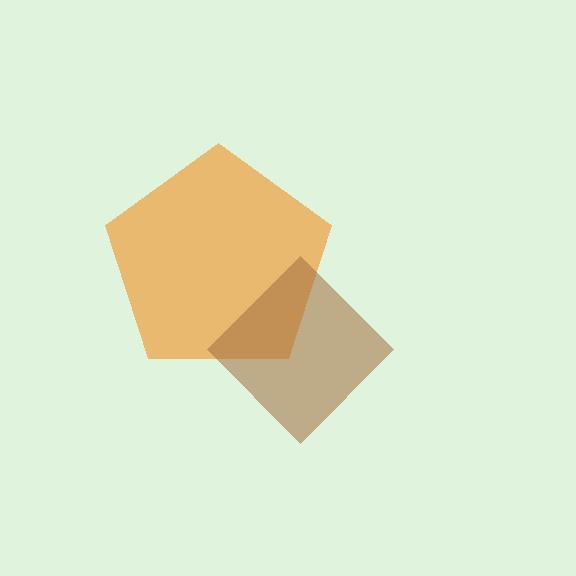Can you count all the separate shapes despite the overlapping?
Yes, there are 2 separate shapes.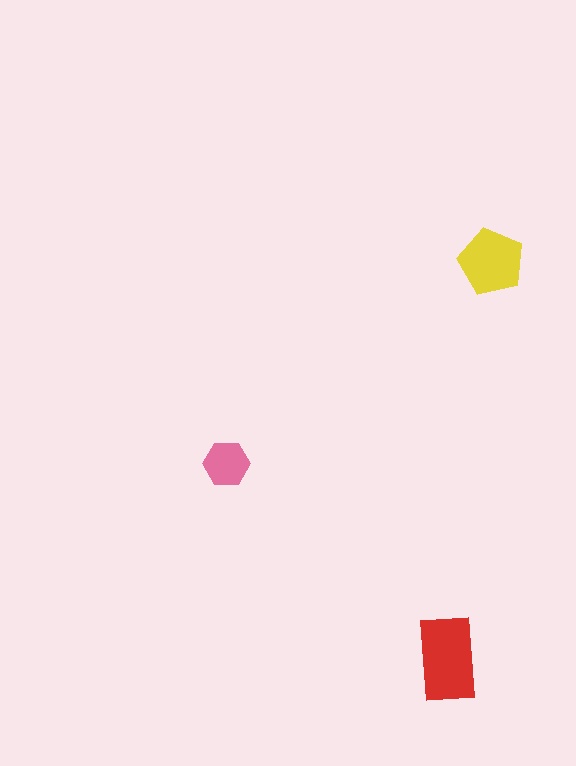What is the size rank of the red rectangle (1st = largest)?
1st.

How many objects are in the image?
There are 3 objects in the image.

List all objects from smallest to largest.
The pink hexagon, the yellow pentagon, the red rectangle.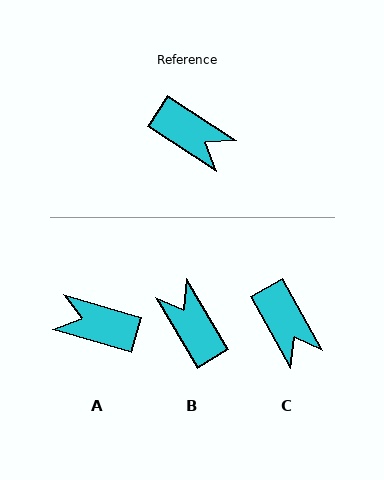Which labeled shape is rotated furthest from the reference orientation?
A, about 163 degrees away.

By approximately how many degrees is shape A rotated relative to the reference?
Approximately 163 degrees clockwise.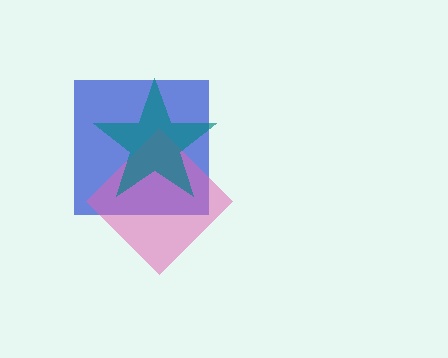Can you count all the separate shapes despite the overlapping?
Yes, there are 3 separate shapes.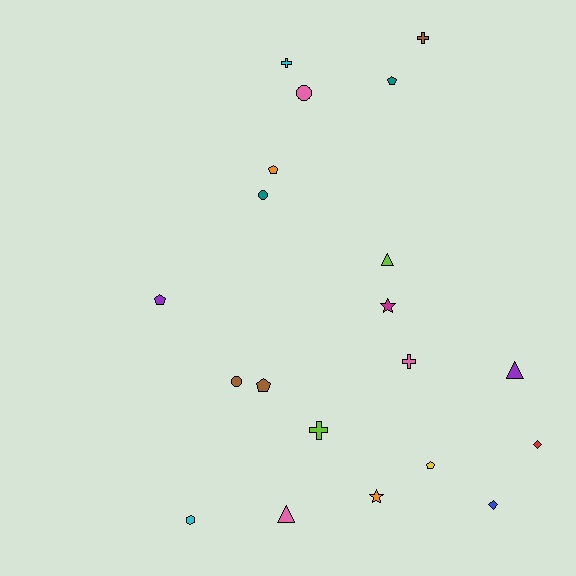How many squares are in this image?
There are no squares.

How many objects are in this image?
There are 20 objects.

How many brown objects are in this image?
There are 3 brown objects.